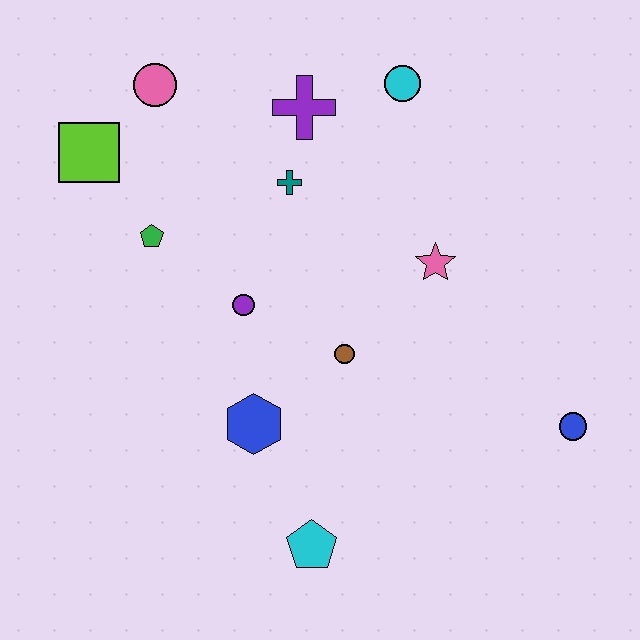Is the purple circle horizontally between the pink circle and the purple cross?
Yes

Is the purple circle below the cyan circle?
Yes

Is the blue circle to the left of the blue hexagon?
No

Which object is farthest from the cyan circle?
The cyan pentagon is farthest from the cyan circle.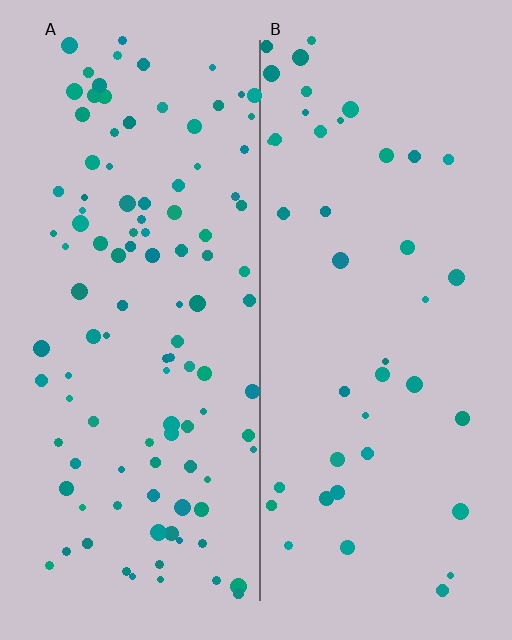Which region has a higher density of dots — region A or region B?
A (the left).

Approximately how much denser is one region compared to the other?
Approximately 2.6× — region A over region B.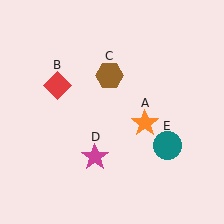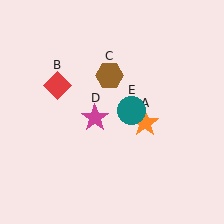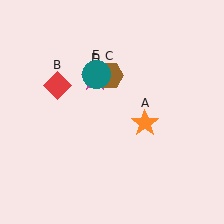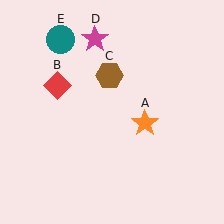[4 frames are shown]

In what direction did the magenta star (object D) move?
The magenta star (object D) moved up.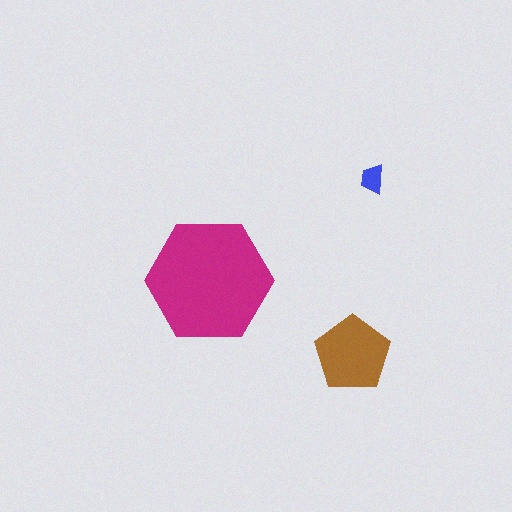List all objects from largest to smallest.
The magenta hexagon, the brown pentagon, the blue trapezoid.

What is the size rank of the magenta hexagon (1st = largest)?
1st.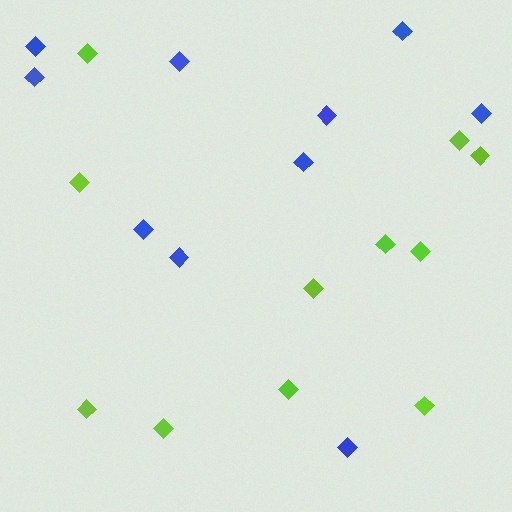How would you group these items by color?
There are 2 groups: one group of blue diamonds (10) and one group of lime diamonds (11).